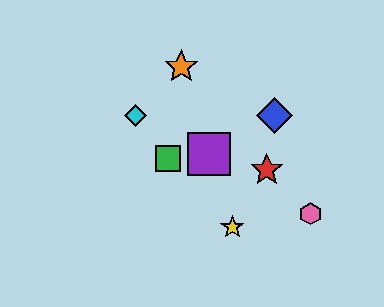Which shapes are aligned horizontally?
The blue diamond, the cyan diamond are aligned horizontally.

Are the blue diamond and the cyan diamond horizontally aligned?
Yes, both are at y≈115.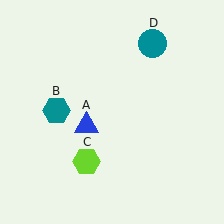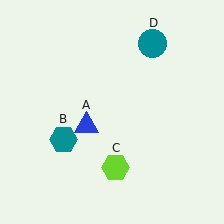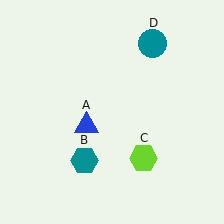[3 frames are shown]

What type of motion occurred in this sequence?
The teal hexagon (object B), lime hexagon (object C) rotated counterclockwise around the center of the scene.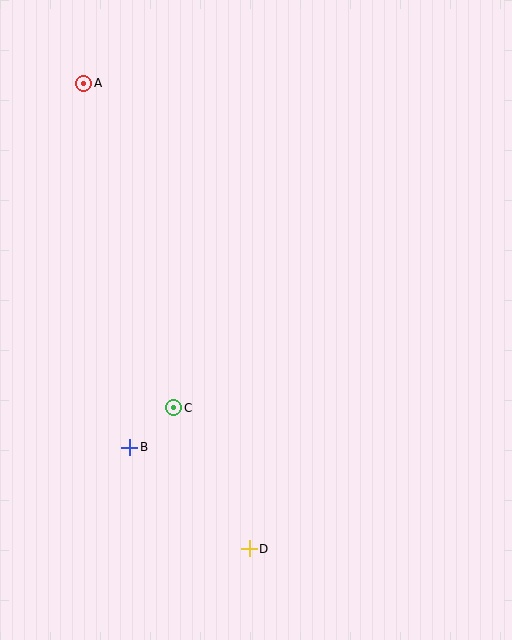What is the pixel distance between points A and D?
The distance between A and D is 494 pixels.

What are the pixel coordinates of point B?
Point B is at (130, 447).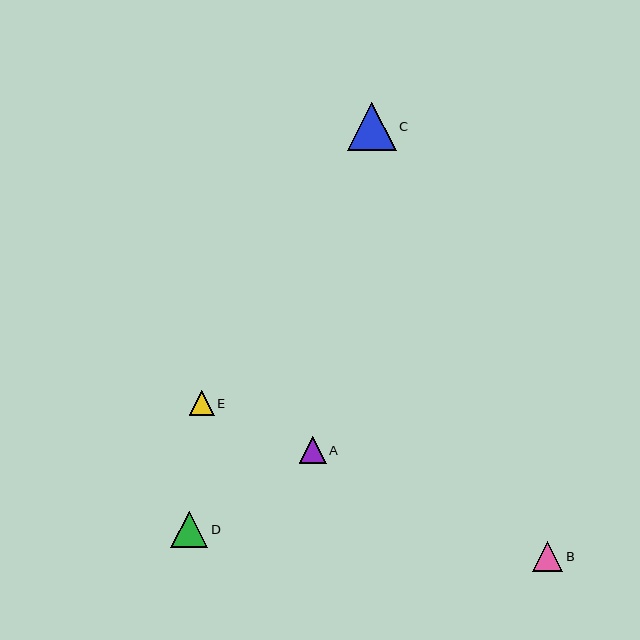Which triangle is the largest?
Triangle C is the largest with a size of approximately 49 pixels.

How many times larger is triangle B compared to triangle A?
Triangle B is approximately 1.1 times the size of triangle A.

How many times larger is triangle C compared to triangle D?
Triangle C is approximately 1.3 times the size of triangle D.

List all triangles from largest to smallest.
From largest to smallest: C, D, B, A, E.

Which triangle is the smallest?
Triangle E is the smallest with a size of approximately 25 pixels.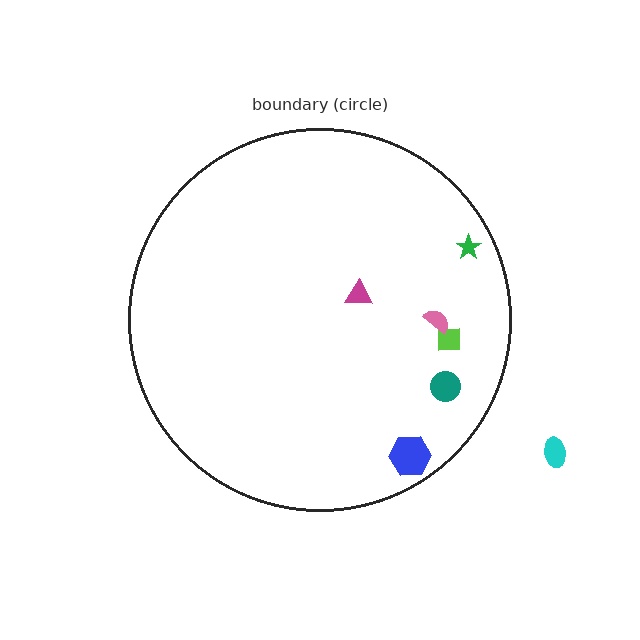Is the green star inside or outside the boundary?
Inside.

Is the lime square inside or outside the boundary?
Inside.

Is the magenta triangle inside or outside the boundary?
Inside.